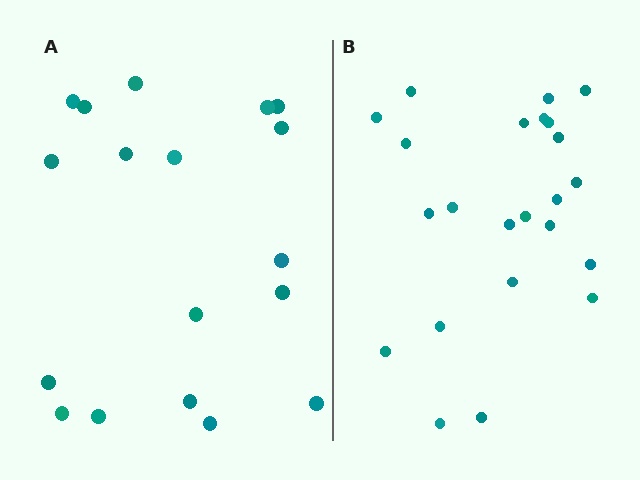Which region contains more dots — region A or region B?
Region B (the right region) has more dots.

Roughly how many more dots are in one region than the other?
Region B has about 5 more dots than region A.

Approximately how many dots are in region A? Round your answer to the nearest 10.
About 20 dots. (The exact count is 18, which rounds to 20.)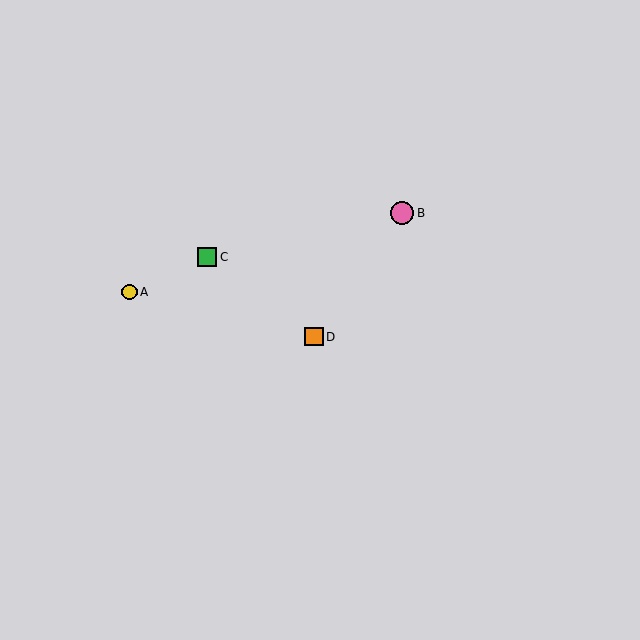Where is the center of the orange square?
The center of the orange square is at (314, 337).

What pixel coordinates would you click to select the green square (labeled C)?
Click at (207, 257) to select the green square C.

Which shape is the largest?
The pink circle (labeled B) is the largest.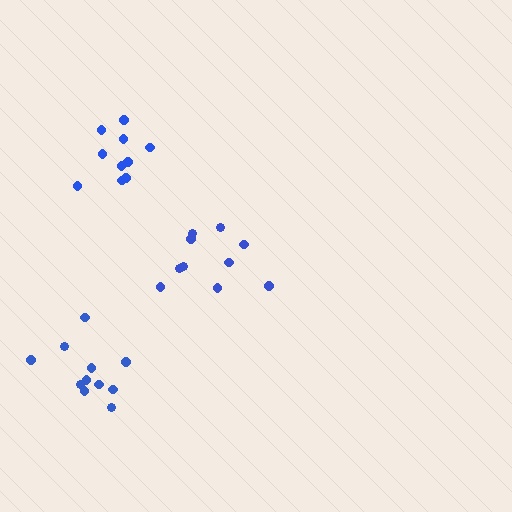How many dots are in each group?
Group 1: 10 dots, Group 2: 10 dots, Group 3: 11 dots (31 total).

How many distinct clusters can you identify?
There are 3 distinct clusters.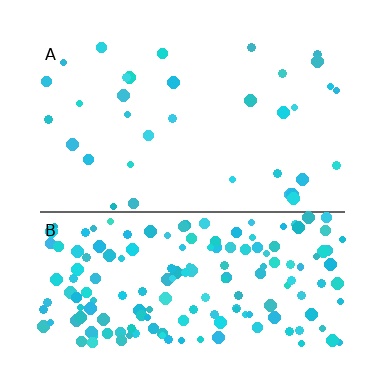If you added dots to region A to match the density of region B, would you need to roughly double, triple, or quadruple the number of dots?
Approximately quadruple.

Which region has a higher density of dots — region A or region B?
B (the bottom).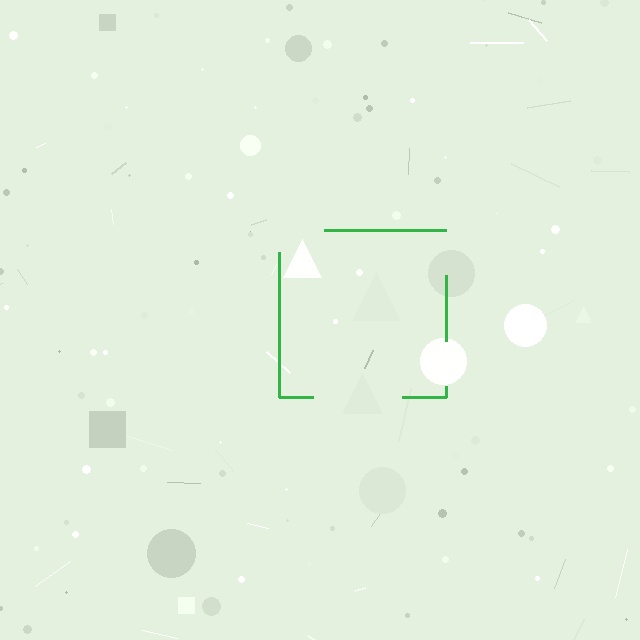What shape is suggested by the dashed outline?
The dashed outline suggests a square.